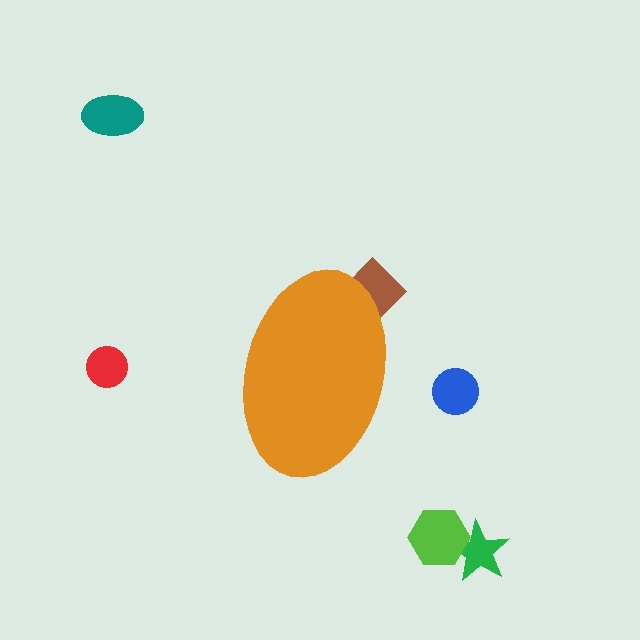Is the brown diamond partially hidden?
Yes, the brown diamond is partially hidden behind the orange ellipse.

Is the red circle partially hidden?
No, the red circle is fully visible.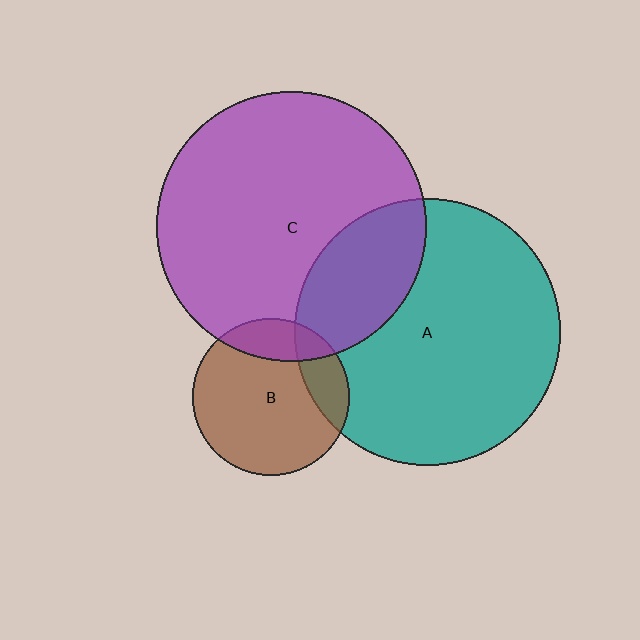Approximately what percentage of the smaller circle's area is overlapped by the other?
Approximately 20%.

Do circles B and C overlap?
Yes.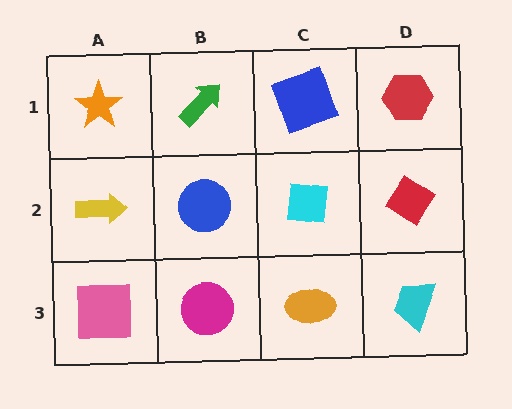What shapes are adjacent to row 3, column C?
A cyan square (row 2, column C), a magenta circle (row 3, column B), a cyan trapezoid (row 3, column D).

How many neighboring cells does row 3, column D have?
2.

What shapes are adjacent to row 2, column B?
A green arrow (row 1, column B), a magenta circle (row 3, column B), a yellow arrow (row 2, column A), a cyan square (row 2, column C).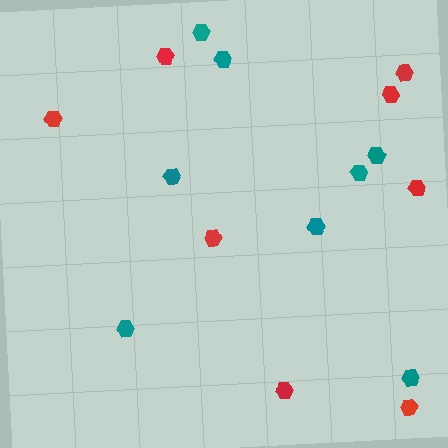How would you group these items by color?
There are 2 groups: one group of red hexagons (8) and one group of teal hexagons (8).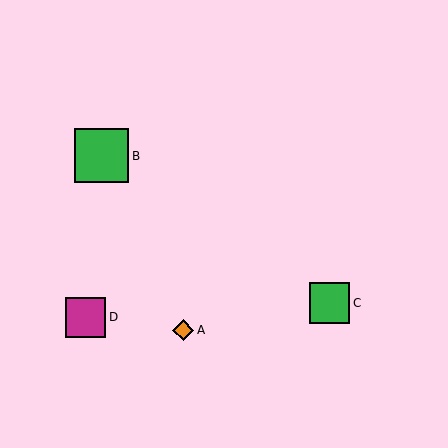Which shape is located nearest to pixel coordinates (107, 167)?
The green square (labeled B) at (101, 156) is nearest to that location.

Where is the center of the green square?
The center of the green square is at (101, 156).